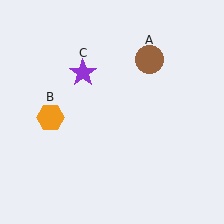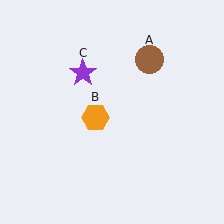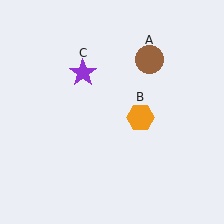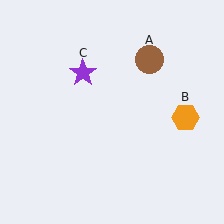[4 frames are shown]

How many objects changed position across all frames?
1 object changed position: orange hexagon (object B).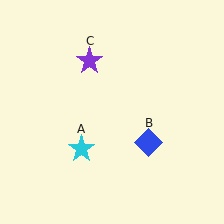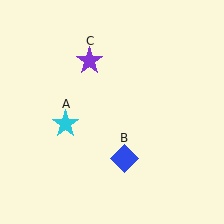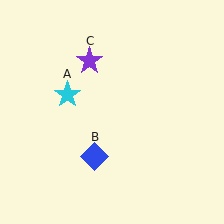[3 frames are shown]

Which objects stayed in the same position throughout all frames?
Purple star (object C) remained stationary.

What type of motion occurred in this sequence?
The cyan star (object A), blue diamond (object B) rotated clockwise around the center of the scene.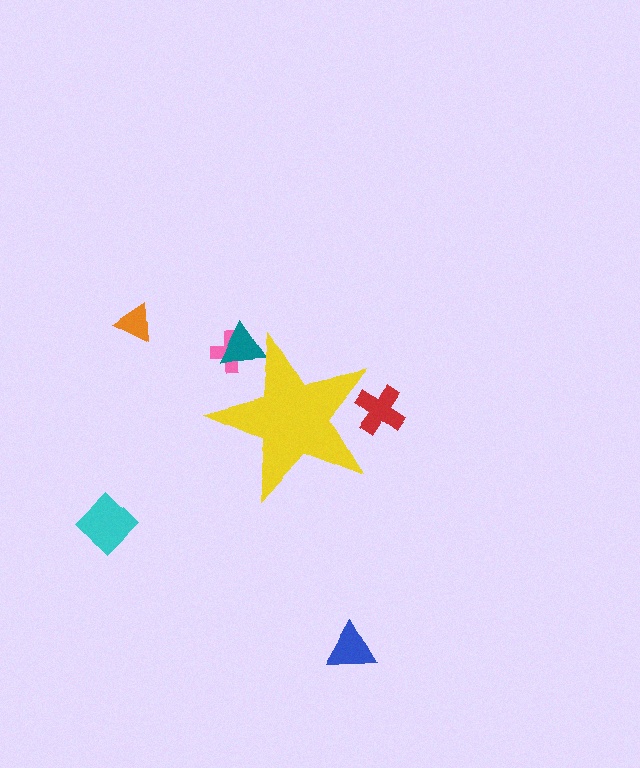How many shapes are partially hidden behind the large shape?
3 shapes are partially hidden.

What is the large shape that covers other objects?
A yellow star.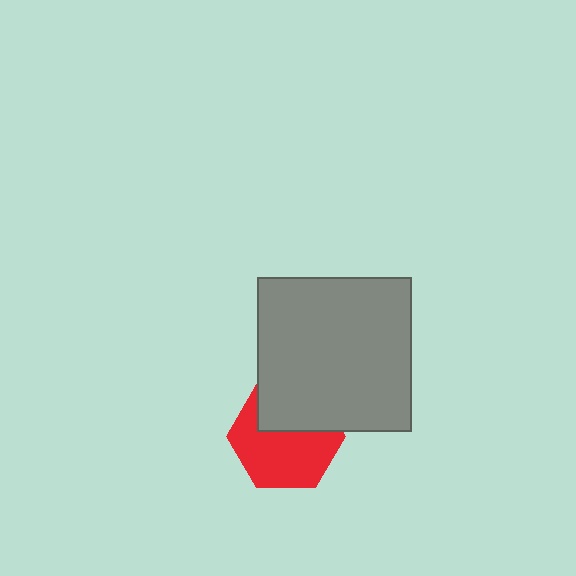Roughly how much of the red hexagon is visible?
About half of it is visible (roughly 63%).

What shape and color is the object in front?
The object in front is a gray square.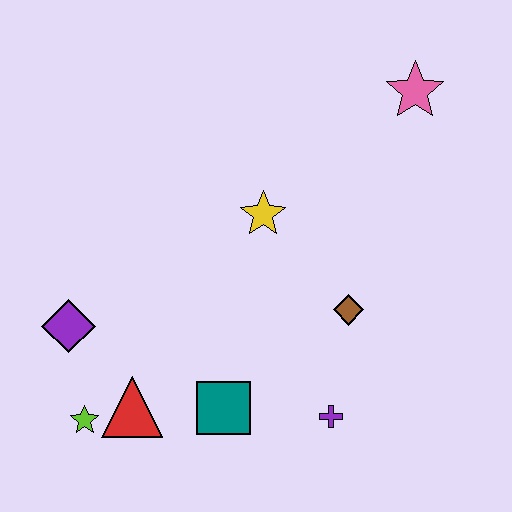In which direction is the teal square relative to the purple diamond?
The teal square is to the right of the purple diamond.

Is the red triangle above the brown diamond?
No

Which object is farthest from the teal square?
The pink star is farthest from the teal square.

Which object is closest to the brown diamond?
The purple cross is closest to the brown diamond.